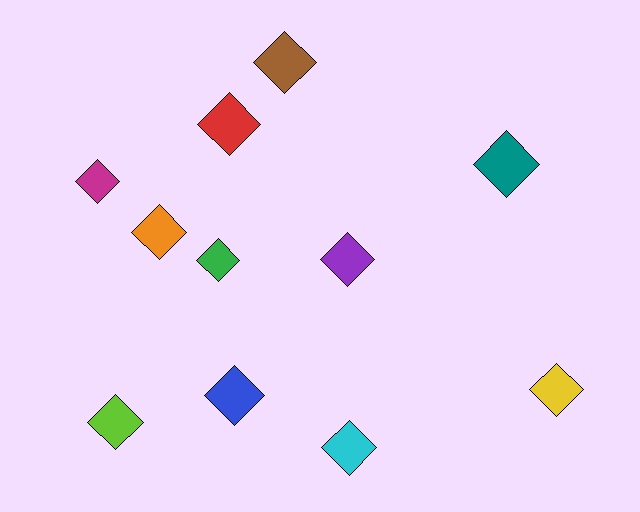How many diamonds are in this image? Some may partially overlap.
There are 11 diamonds.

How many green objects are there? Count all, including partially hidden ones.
There is 1 green object.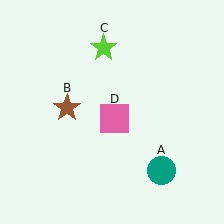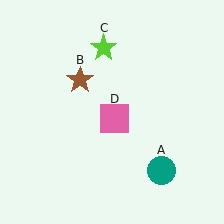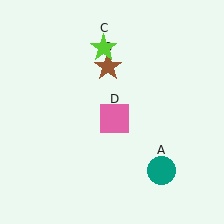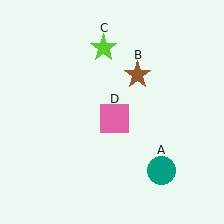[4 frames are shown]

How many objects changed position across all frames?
1 object changed position: brown star (object B).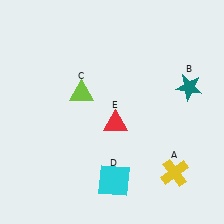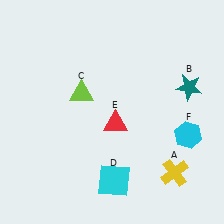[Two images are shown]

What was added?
A cyan hexagon (F) was added in Image 2.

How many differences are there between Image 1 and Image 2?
There is 1 difference between the two images.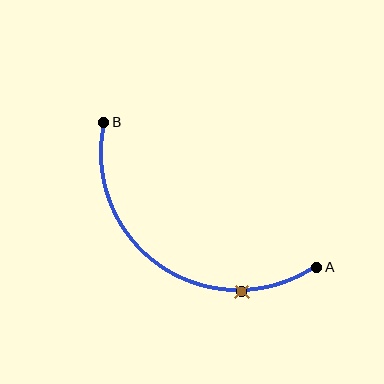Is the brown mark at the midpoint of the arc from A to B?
No. The brown mark lies on the arc but is closer to endpoint A. The arc midpoint would be at the point on the curve equidistant along the arc from both A and B.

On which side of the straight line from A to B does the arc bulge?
The arc bulges below and to the left of the straight line connecting A and B.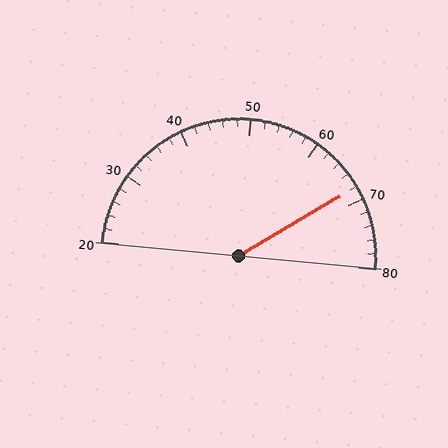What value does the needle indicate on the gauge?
The needle indicates approximately 68.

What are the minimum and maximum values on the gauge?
The gauge ranges from 20 to 80.